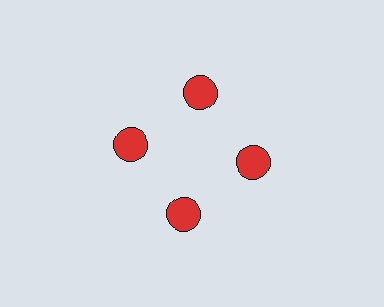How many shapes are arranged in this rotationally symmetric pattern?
There are 4 shapes, arranged in 4 groups of 1.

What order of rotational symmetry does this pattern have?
This pattern has 4-fold rotational symmetry.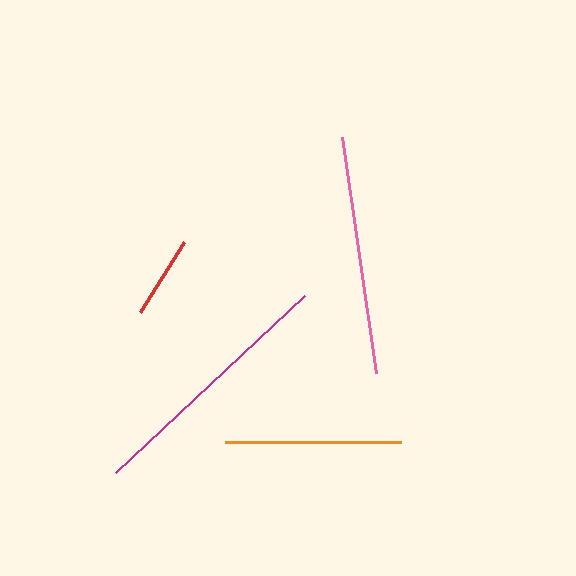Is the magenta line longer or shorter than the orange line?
The magenta line is longer than the orange line.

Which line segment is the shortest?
The red line is the shortest at approximately 83 pixels.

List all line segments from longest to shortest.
From longest to shortest: magenta, pink, orange, red.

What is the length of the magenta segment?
The magenta segment is approximately 259 pixels long.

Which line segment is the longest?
The magenta line is the longest at approximately 259 pixels.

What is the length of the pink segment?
The pink segment is approximately 239 pixels long.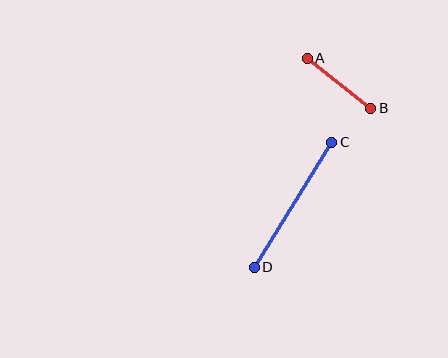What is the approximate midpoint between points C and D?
The midpoint is at approximately (293, 205) pixels.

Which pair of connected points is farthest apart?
Points C and D are farthest apart.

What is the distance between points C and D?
The distance is approximately 147 pixels.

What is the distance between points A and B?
The distance is approximately 81 pixels.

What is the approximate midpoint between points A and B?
The midpoint is at approximately (339, 83) pixels.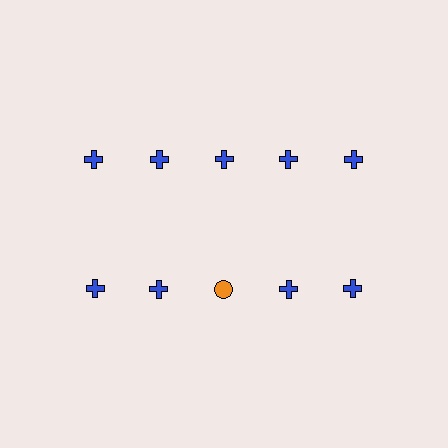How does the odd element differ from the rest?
It differs in both color (orange instead of blue) and shape (circle instead of cross).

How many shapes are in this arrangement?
There are 10 shapes arranged in a grid pattern.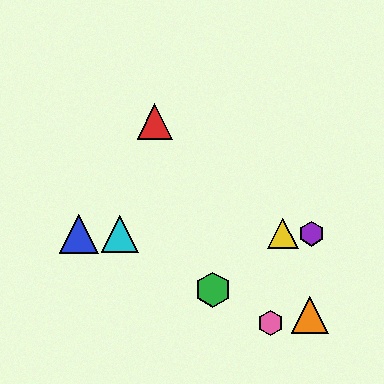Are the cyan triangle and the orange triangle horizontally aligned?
No, the cyan triangle is at y≈234 and the orange triangle is at y≈315.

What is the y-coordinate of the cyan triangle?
The cyan triangle is at y≈234.